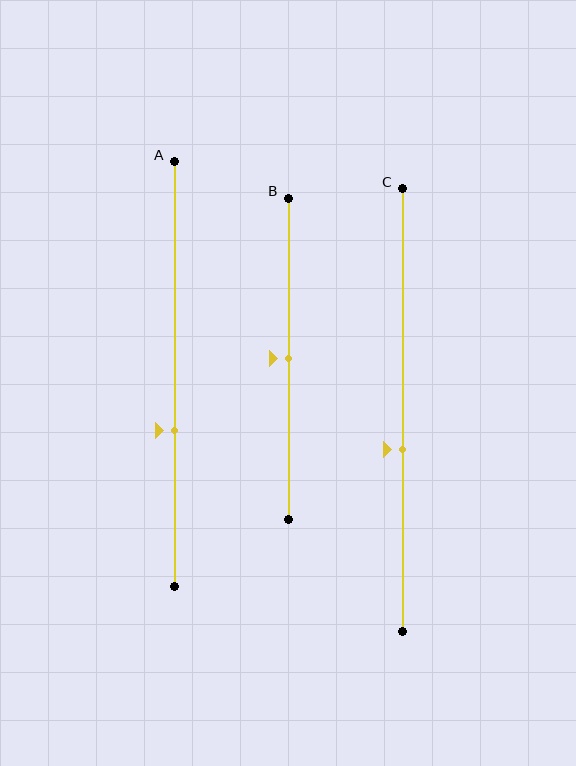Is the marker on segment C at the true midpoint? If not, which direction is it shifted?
No, the marker on segment C is shifted downward by about 9% of the segment length.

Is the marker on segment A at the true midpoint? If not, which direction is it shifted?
No, the marker on segment A is shifted downward by about 13% of the segment length.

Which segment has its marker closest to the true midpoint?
Segment B has its marker closest to the true midpoint.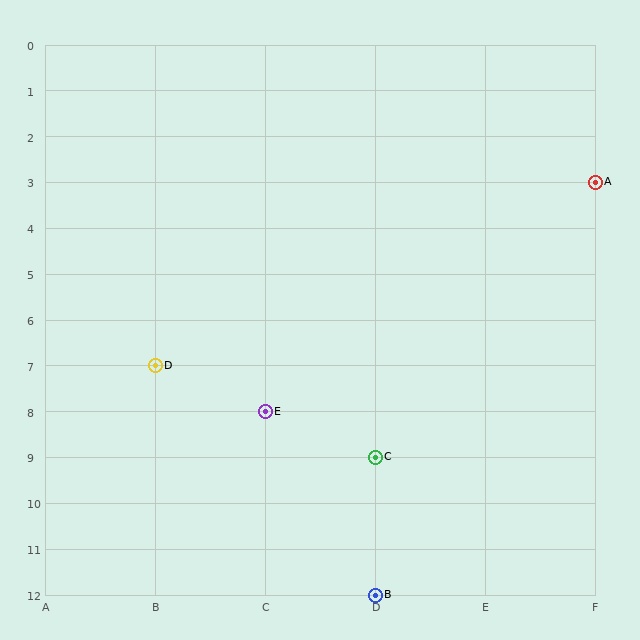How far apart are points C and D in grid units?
Points C and D are 2 columns and 2 rows apart (about 2.8 grid units diagonally).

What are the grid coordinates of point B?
Point B is at grid coordinates (D, 12).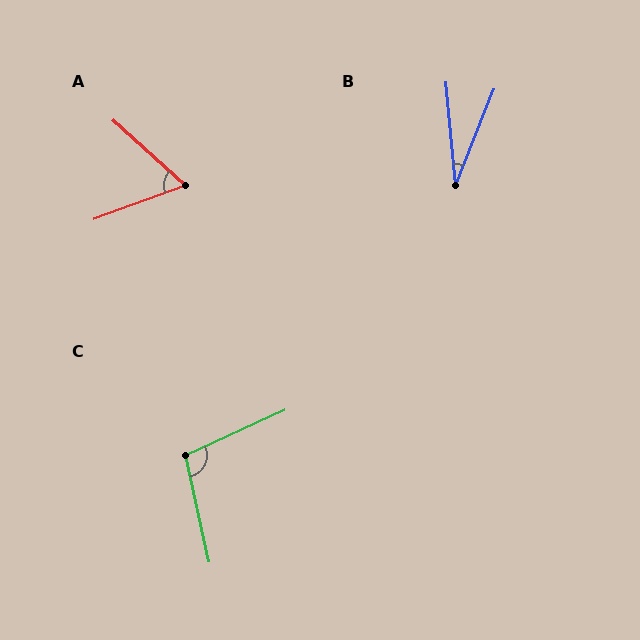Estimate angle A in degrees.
Approximately 62 degrees.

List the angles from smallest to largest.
B (27°), A (62°), C (102°).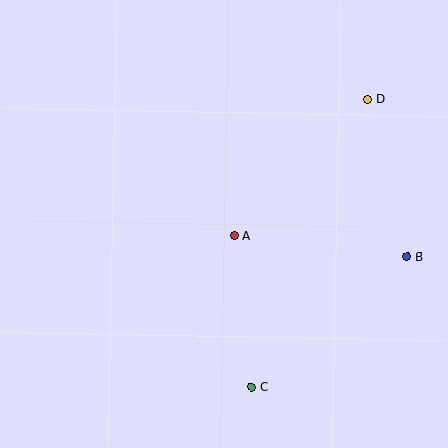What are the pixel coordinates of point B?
Point B is at (407, 256).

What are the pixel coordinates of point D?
Point D is at (368, 99).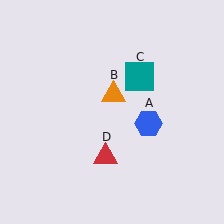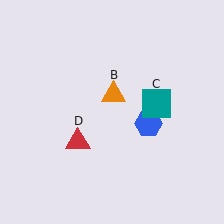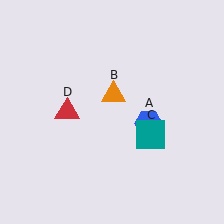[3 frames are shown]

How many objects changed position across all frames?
2 objects changed position: teal square (object C), red triangle (object D).